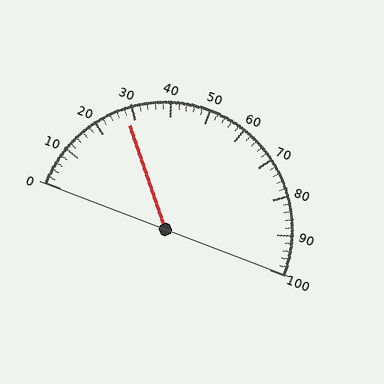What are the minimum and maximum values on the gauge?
The gauge ranges from 0 to 100.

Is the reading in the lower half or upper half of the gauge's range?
The reading is in the lower half of the range (0 to 100).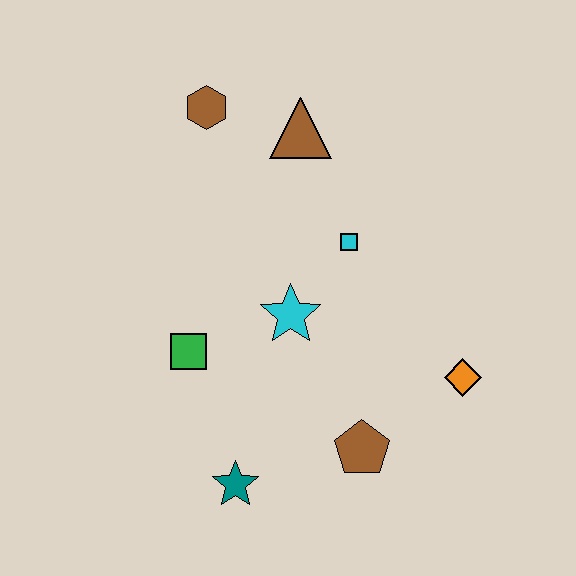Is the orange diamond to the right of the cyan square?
Yes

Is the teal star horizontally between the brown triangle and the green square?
Yes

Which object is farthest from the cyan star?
The brown hexagon is farthest from the cyan star.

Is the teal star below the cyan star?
Yes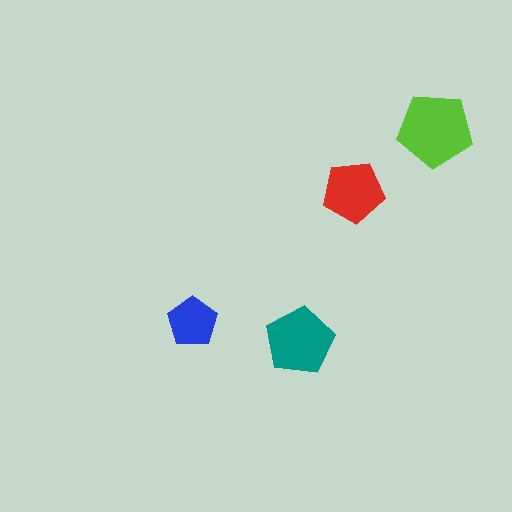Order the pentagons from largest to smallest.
the lime one, the teal one, the red one, the blue one.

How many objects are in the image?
There are 4 objects in the image.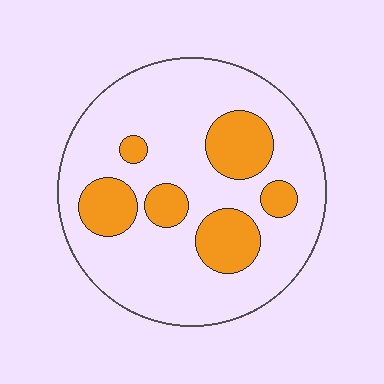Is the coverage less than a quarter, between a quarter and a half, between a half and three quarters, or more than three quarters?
Less than a quarter.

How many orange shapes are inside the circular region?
6.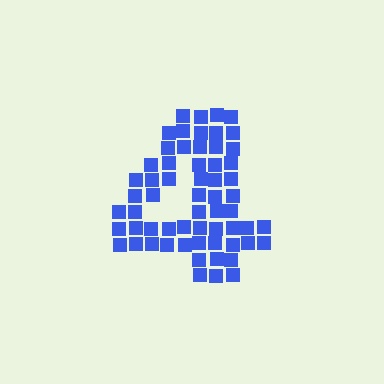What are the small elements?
The small elements are squares.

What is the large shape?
The large shape is the digit 4.